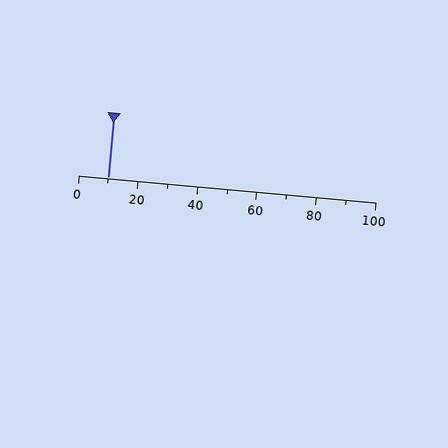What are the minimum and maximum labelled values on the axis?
The axis runs from 0 to 100.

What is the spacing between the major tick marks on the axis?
The major ticks are spaced 20 apart.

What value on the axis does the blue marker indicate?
The marker indicates approximately 10.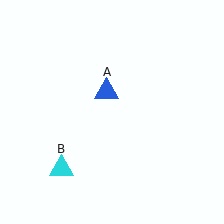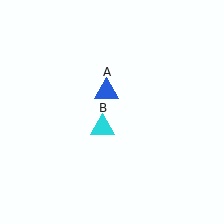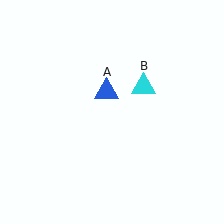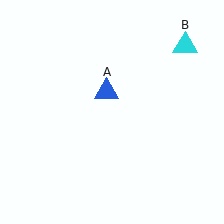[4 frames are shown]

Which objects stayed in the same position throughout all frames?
Blue triangle (object A) remained stationary.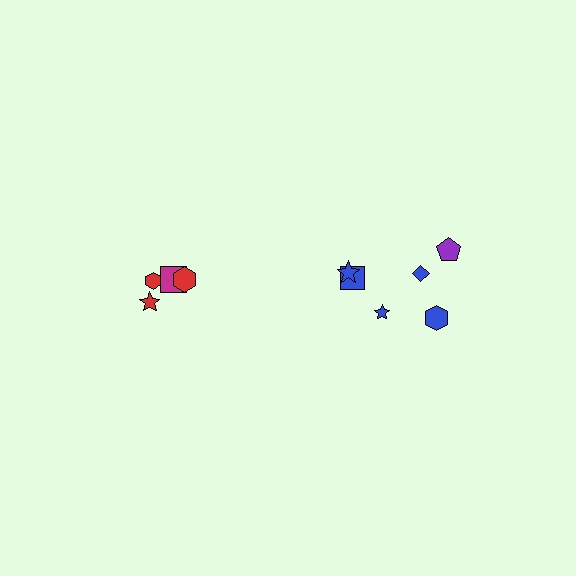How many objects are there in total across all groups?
There are 10 objects.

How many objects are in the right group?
There are 6 objects.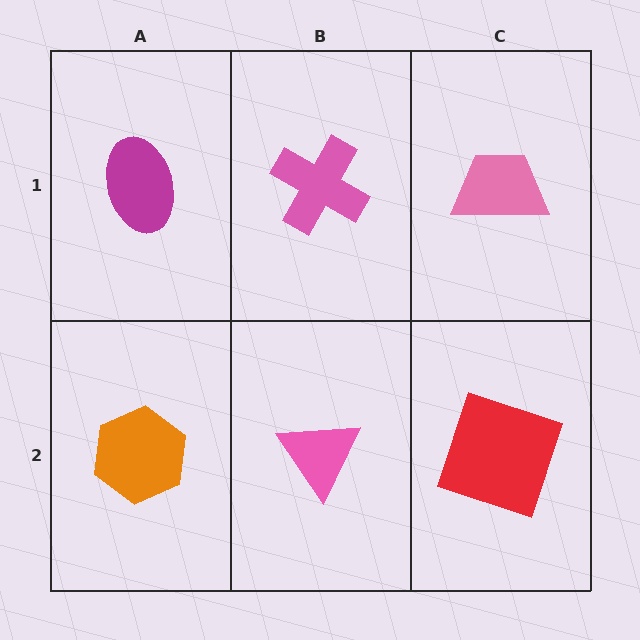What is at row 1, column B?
A pink cross.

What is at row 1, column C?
A pink trapezoid.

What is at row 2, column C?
A red square.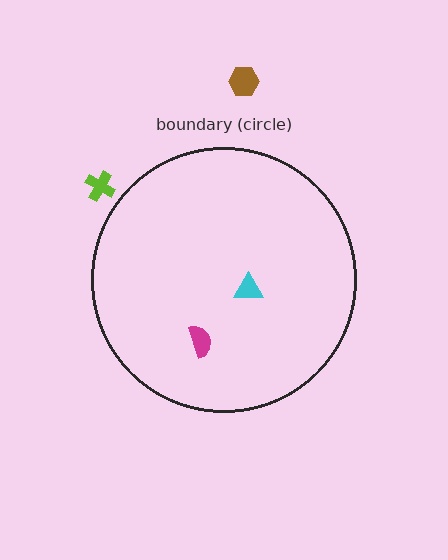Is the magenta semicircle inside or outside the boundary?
Inside.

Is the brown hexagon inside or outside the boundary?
Outside.